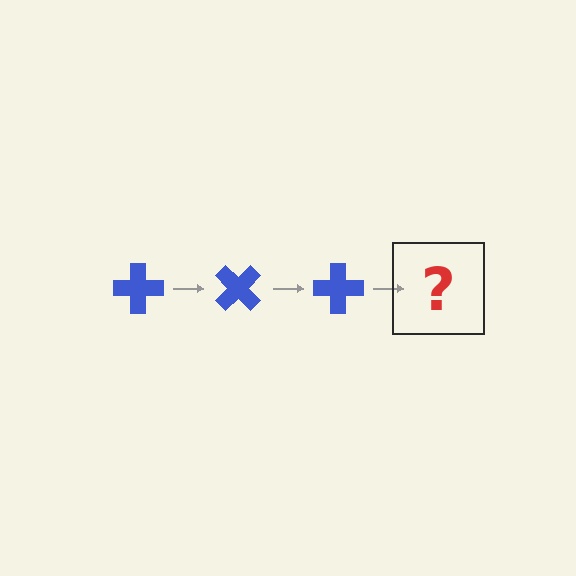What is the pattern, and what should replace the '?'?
The pattern is that the cross rotates 45 degrees each step. The '?' should be a blue cross rotated 135 degrees.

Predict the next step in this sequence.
The next step is a blue cross rotated 135 degrees.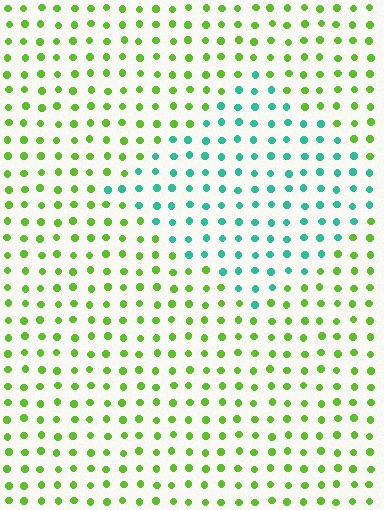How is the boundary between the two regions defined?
The boundary is defined purely by a slight shift in hue (about 64 degrees). Spacing, size, and orientation are identical on both sides.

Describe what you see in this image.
The image is filled with small lime elements in a uniform arrangement. A diamond-shaped region is visible where the elements are tinted to a slightly different hue, forming a subtle color boundary.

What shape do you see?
I see a diamond.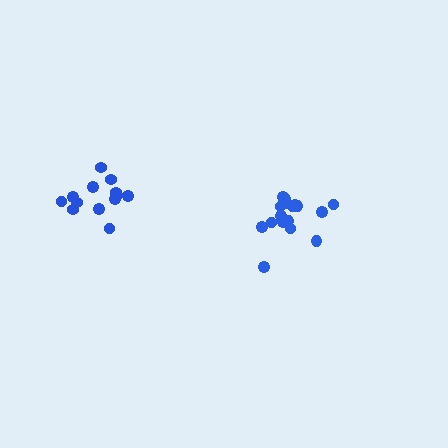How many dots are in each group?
Group 1: 17 dots, Group 2: 13 dots (30 total).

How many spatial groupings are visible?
There are 2 spatial groupings.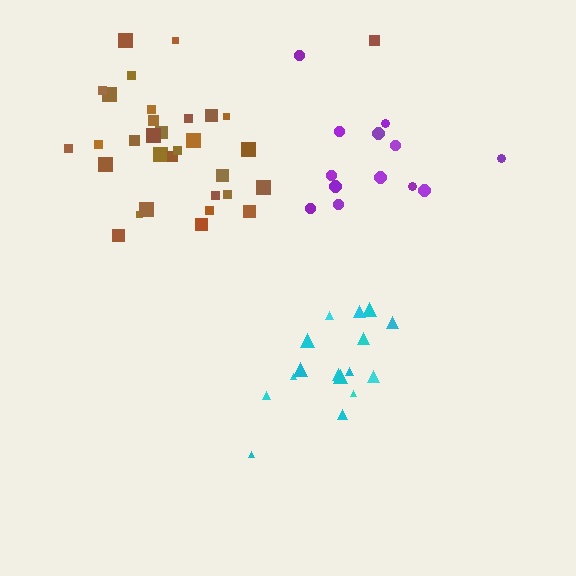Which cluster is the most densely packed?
Cyan.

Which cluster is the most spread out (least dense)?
Purple.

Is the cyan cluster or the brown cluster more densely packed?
Cyan.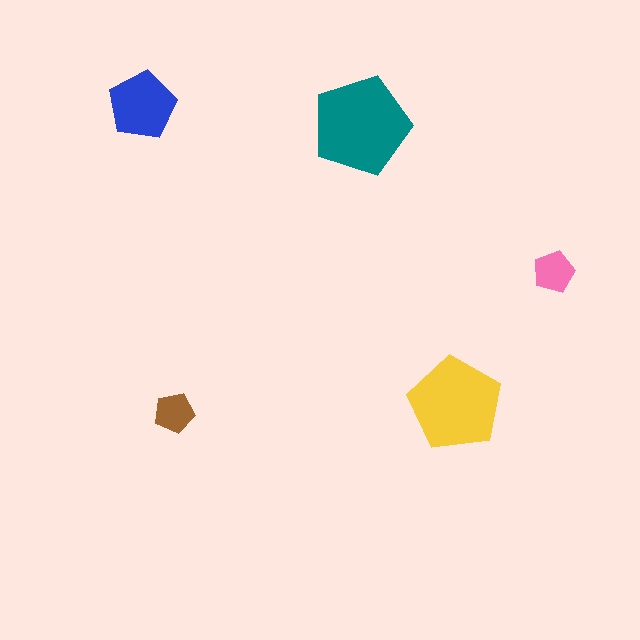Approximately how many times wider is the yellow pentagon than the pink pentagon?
About 2 times wider.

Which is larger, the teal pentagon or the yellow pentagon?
The teal one.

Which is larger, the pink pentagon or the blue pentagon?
The blue one.